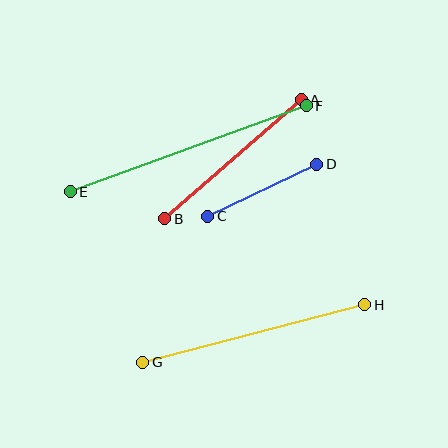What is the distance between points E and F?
The distance is approximately 251 pixels.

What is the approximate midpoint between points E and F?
The midpoint is at approximately (188, 149) pixels.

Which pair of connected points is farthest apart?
Points E and F are farthest apart.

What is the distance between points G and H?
The distance is approximately 229 pixels.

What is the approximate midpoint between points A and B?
The midpoint is at approximately (233, 159) pixels.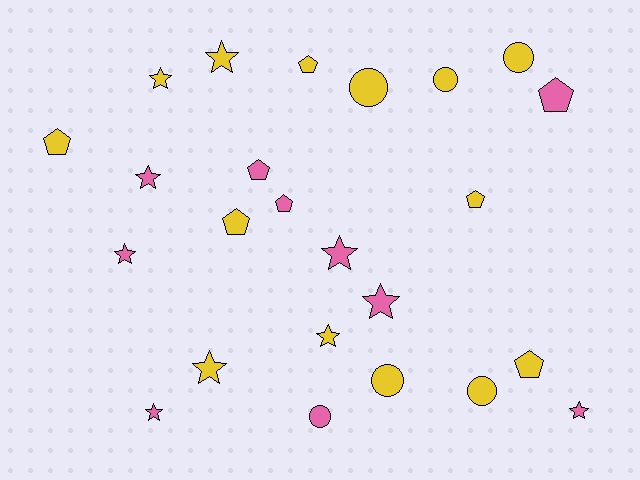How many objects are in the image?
There are 24 objects.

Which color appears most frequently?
Yellow, with 14 objects.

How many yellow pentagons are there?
There are 5 yellow pentagons.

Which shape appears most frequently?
Star, with 10 objects.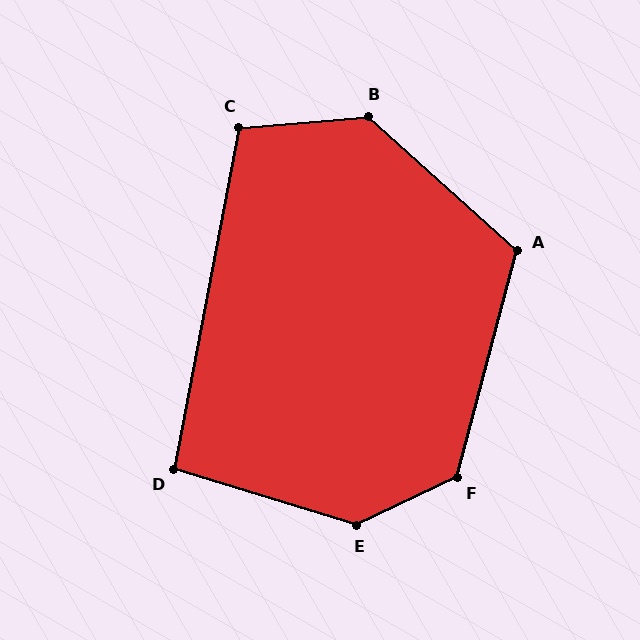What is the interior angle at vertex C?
Approximately 105 degrees (obtuse).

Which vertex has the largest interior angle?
E, at approximately 137 degrees.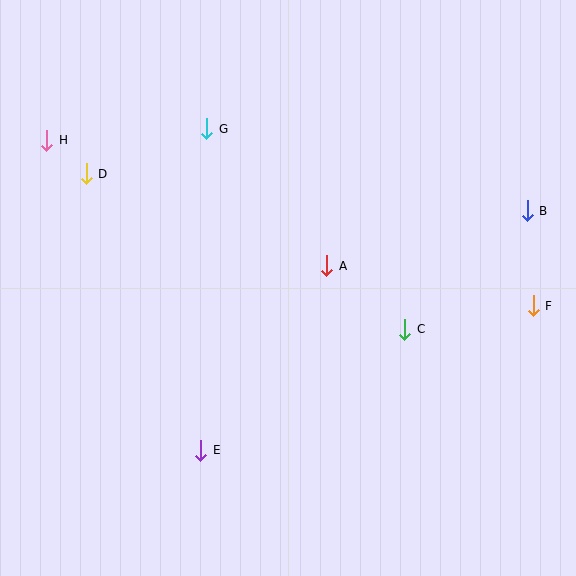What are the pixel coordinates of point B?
Point B is at (527, 211).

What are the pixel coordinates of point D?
Point D is at (86, 174).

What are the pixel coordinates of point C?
Point C is at (405, 329).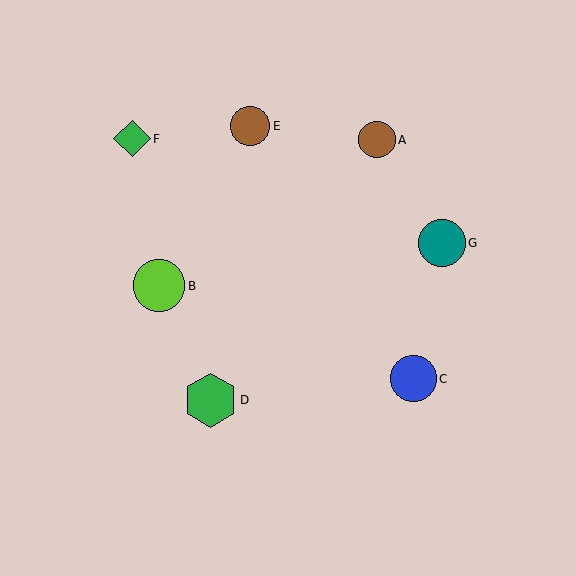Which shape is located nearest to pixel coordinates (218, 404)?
The green hexagon (labeled D) at (211, 400) is nearest to that location.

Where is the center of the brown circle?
The center of the brown circle is at (377, 140).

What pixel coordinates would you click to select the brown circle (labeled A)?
Click at (377, 140) to select the brown circle A.